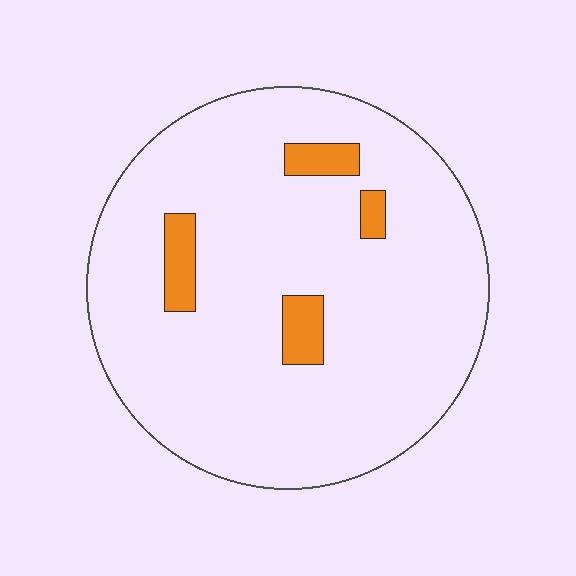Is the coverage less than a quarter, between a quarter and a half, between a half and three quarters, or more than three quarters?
Less than a quarter.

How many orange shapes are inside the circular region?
4.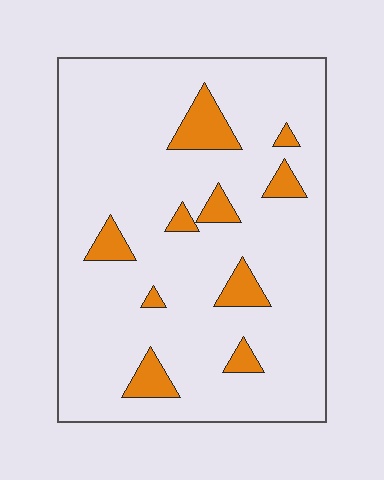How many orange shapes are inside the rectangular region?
10.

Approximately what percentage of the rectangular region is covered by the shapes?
Approximately 10%.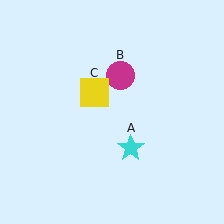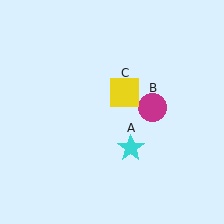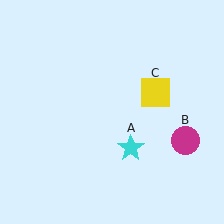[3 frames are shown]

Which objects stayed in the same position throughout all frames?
Cyan star (object A) remained stationary.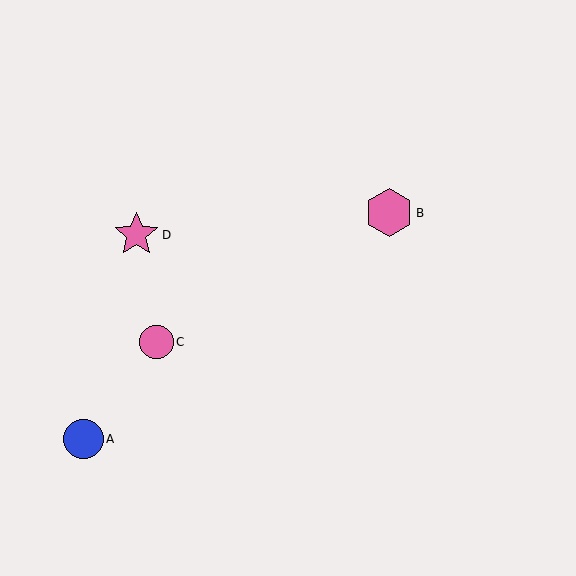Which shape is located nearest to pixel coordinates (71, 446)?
The blue circle (labeled A) at (84, 439) is nearest to that location.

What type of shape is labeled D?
Shape D is a pink star.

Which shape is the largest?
The pink hexagon (labeled B) is the largest.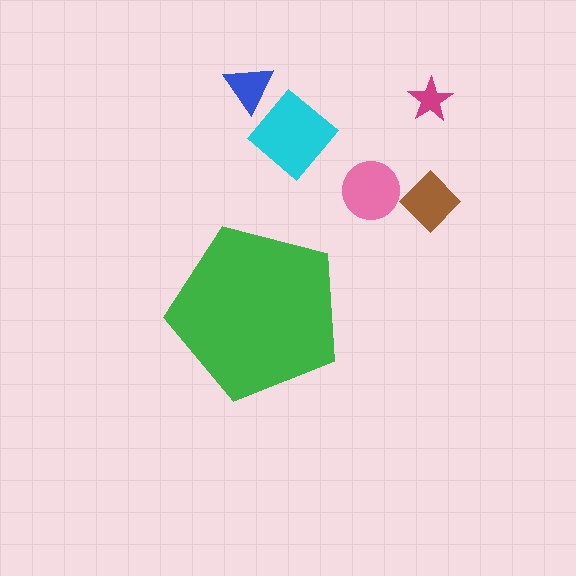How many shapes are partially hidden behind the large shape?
0 shapes are partially hidden.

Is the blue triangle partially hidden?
No, the blue triangle is fully visible.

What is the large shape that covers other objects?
A green pentagon.